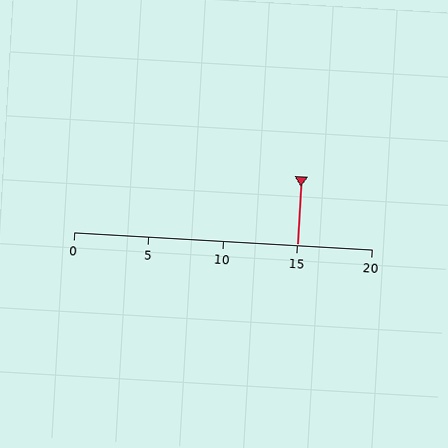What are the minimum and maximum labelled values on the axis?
The axis runs from 0 to 20.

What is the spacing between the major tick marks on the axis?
The major ticks are spaced 5 apart.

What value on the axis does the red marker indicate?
The marker indicates approximately 15.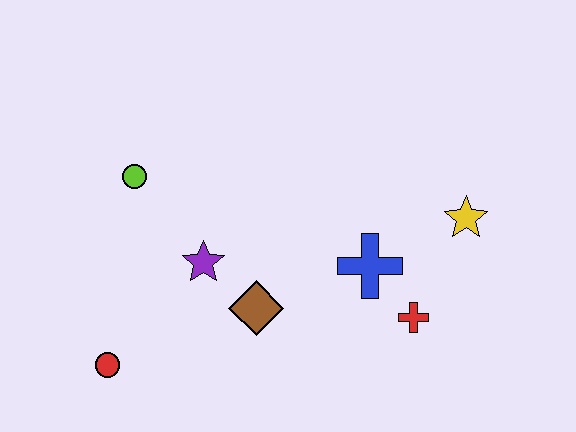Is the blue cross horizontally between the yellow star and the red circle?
Yes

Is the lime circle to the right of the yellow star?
No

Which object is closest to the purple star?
The brown diamond is closest to the purple star.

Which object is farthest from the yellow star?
The red circle is farthest from the yellow star.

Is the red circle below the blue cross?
Yes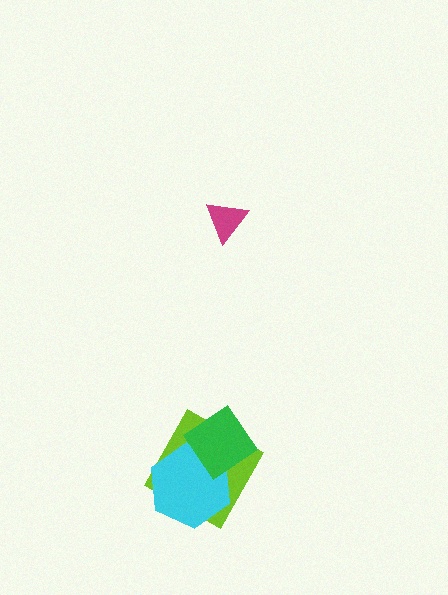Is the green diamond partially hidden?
No, no other shape covers it.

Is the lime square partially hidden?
Yes, it is partially covered by another shape.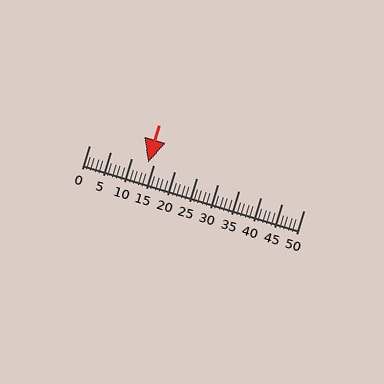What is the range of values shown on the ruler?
The ruler shows values from 0 to 50.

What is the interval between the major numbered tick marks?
The major tick marks are spaced 5 units apart.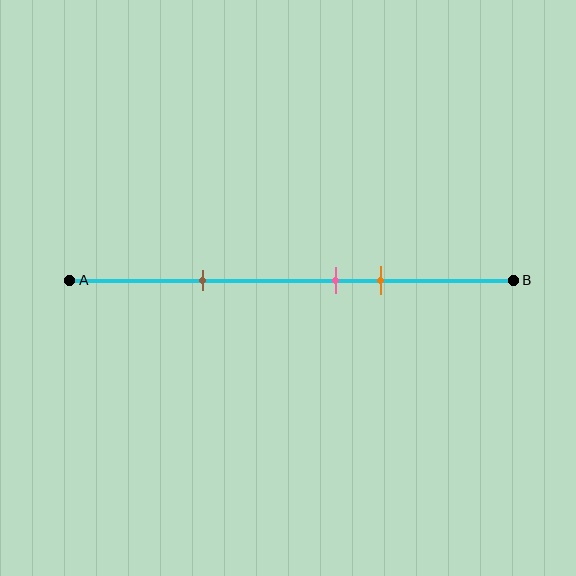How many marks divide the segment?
There are 3 marks dividing the segment.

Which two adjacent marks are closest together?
The pink and orange marks are the closest adjacent pair.